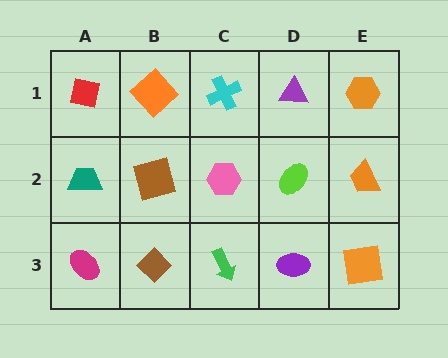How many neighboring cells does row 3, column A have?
2.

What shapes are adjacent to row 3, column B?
A brown square (row 2, column B), a magenta ellipse (row 3, column A), a green arrow (row 3, column C).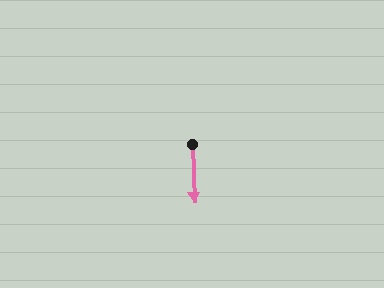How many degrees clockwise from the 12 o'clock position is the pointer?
Approximately 178 degrees.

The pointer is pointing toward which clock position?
Roughly 6 o'clock.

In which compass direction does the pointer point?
South.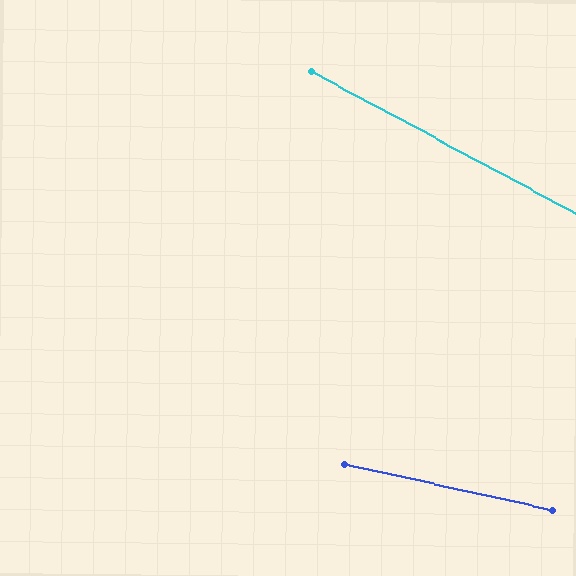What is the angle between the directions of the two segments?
Approximately 16 degrees.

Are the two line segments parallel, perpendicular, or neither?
Neither parallel nor perpendicular — they differ by about 16°.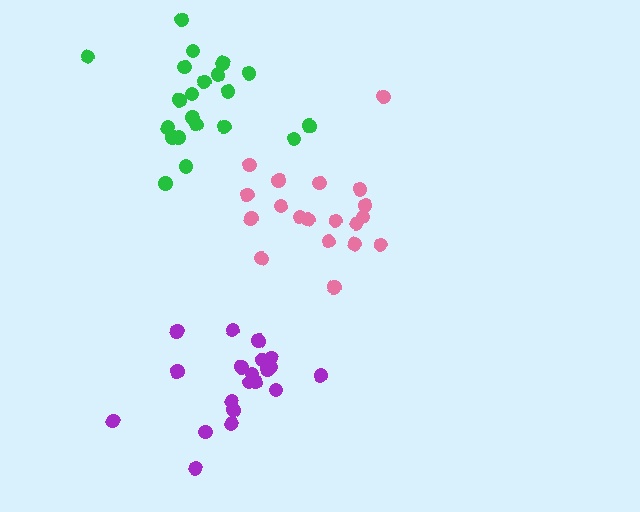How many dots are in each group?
Group 1: 19 dots, Group 2: 20 dots, Group 3: 21 dots (60 total).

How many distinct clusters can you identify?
There are 3 distinct clusters.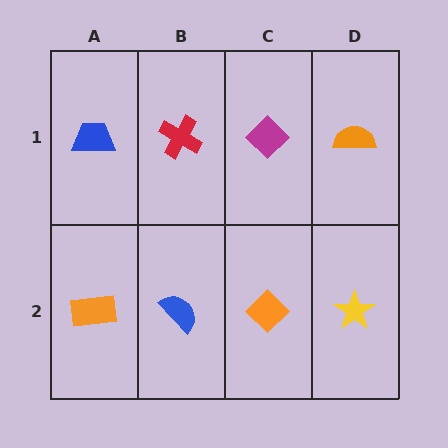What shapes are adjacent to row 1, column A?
An orange rectangle (row 2, column A), a red cross (row 1, column B).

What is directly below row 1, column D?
A yellow star.